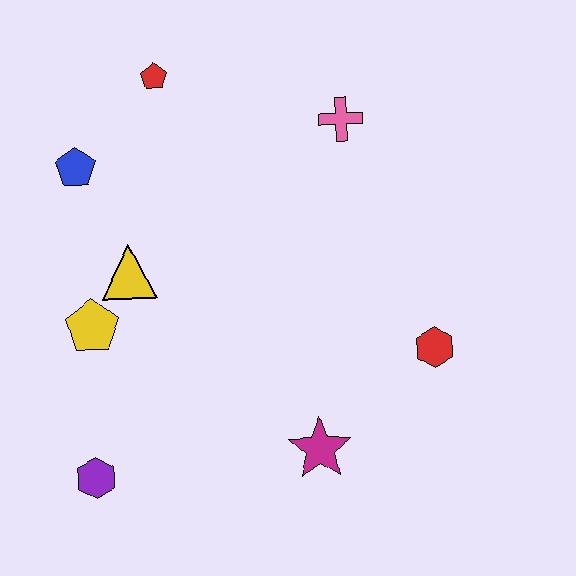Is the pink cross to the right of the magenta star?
Yes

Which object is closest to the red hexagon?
The magenta star is closest to the red hexagon.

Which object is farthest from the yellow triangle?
The red hexagon is farthest from the yellow triangle.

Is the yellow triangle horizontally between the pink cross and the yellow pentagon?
Yes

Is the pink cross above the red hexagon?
Yes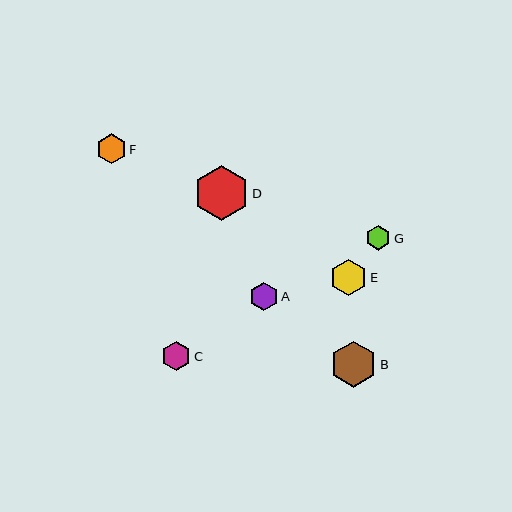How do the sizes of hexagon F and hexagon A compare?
Hexagon F and hexagon A are approximately the same size.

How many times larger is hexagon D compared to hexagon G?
Hexagon D is approximately 2.3 times the size of hexagon G.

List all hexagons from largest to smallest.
From largest to smallest: D, B, E, F, C, A, G.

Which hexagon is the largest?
Hexagon D is the largest with a size of approximately 55 pixels.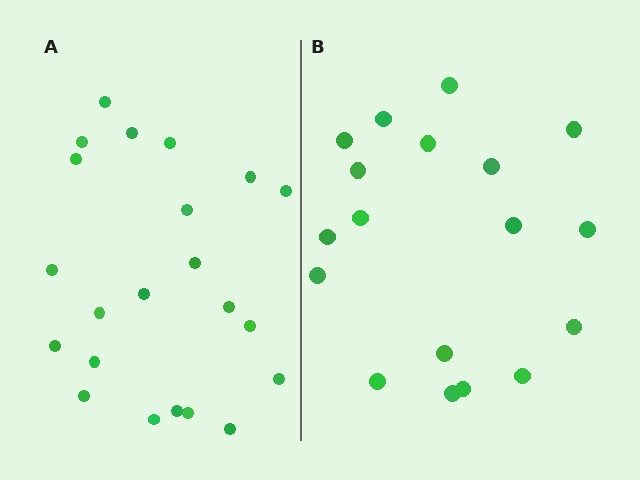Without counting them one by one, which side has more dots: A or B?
Region A (the left region) has more dots.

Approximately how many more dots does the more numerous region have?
Region A has about 4 more dots than region B.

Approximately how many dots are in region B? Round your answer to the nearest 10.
About 20 dots. (The exact count is 18, which rounds to 20.)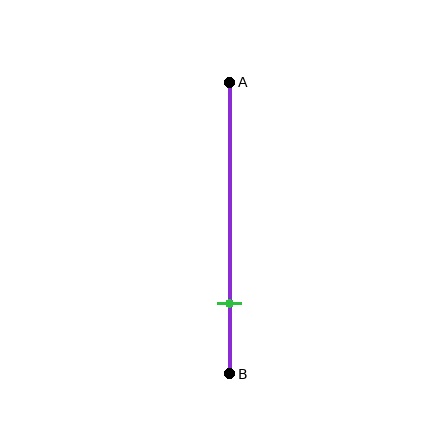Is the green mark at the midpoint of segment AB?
No, the mark is at about 75% from A, not at the 50% midpoint.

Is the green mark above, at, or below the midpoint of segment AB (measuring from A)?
The green mark is below the midpoint of segment AB.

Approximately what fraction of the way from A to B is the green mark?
The green mark is approximately 75% of the way from A to B.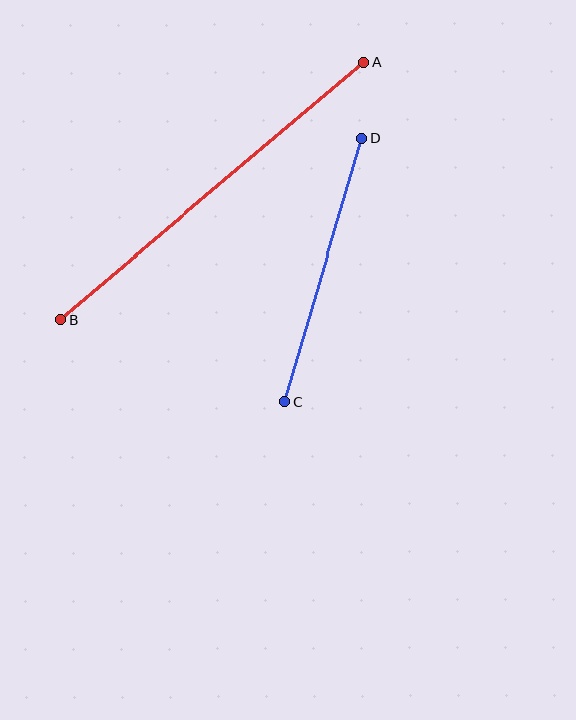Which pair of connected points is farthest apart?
Points A and B are farthest apart.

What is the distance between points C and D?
The distance is approximately 275 pixels.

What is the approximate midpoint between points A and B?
The midpoint is at approximately (212, 191) pixels.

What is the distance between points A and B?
The distance is approximately 398 pixels.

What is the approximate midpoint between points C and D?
The midpoint is at approximately (323, 270) pixels.